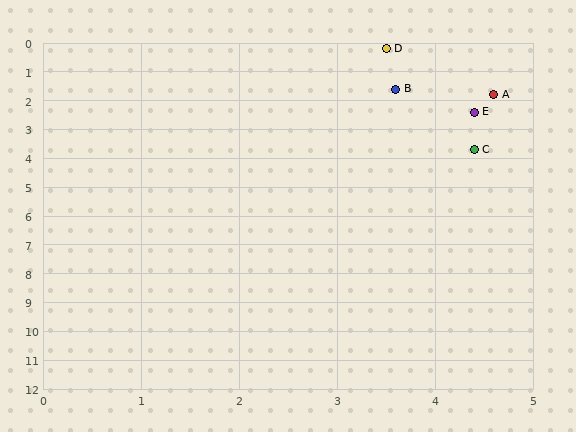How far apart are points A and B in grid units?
Points A and B are about 1.0 grid units apart.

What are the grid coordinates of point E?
Point E is at approximately (4.4, 2.4).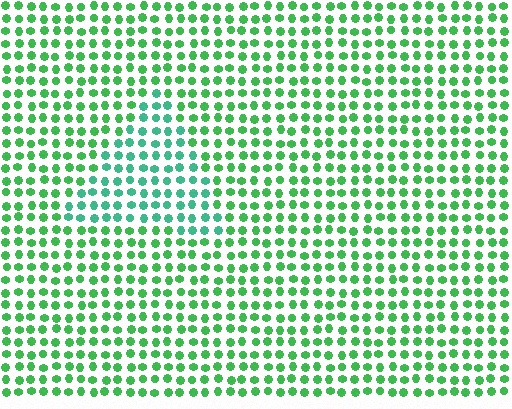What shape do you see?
I see a triangle.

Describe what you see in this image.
The image is filled with small green elements in a uniform arrangement. A triangle-shaped region is visible where the elements are tinted to a slightly different hue, forming a subtle color boundary.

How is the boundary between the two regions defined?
The boundary is defined purely by a slight shift in hue (about 30 degrees). Spacing, size, and orientation are identical on both sides.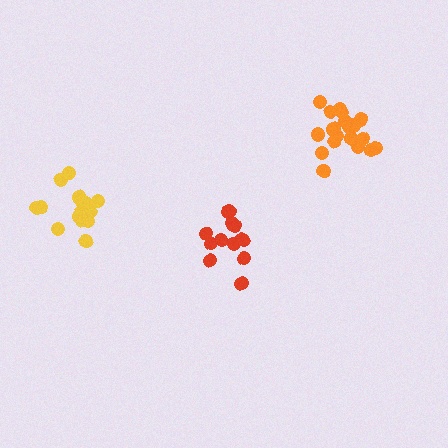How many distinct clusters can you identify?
There are 3 distinct clusters.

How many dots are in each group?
Group 1: 14 dots, Group 2: 16 dots, Group 3: 19 dots (49 total).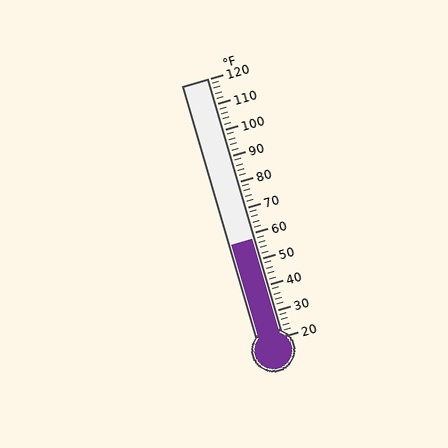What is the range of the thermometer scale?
The thermometer scale ranges from 20°F to 120°F.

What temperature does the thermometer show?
The thermometer shows approximately 58°F.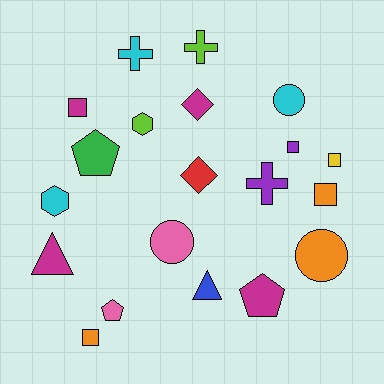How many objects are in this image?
There are 20 objects.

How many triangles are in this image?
There are 2 triangles.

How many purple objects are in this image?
There are 2 purple objects.